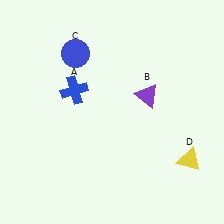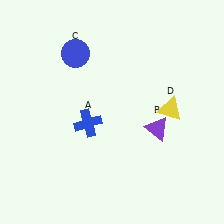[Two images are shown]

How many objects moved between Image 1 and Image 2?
3 objects moved between the two images.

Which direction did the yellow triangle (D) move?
The yellow triangle (D) moved up.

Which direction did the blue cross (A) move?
The blue cross (A) moved down.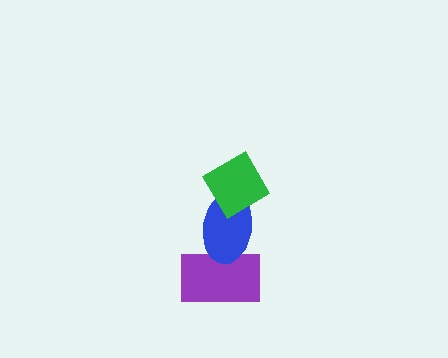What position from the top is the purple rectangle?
The purple rectangle is 3rd from the top.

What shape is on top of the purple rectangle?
The blue ellipse is on top of the purple rectangle.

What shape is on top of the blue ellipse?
The green diamond is on top of the blue ellipse.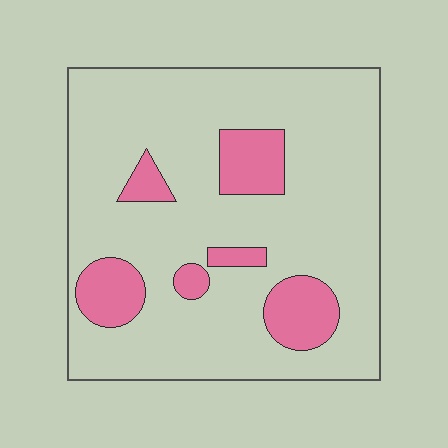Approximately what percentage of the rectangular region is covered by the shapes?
Approximately 15%.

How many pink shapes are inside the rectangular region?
6.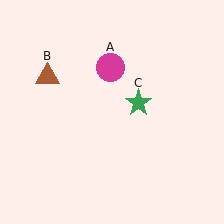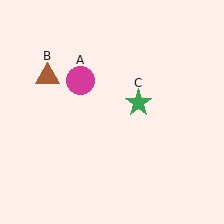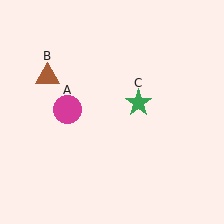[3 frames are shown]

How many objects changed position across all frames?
1 object changed position: magenta circle (object A).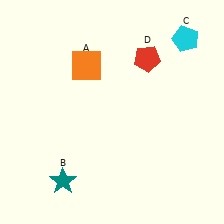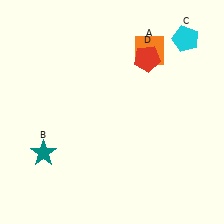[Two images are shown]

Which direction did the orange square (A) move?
The orange square (A) moved right.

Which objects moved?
The objects that moved are: the orange square (A), the teal star (B).